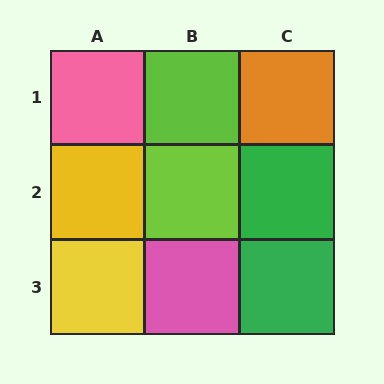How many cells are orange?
1 cell is orange.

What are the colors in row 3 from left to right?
Yellow, pink, green.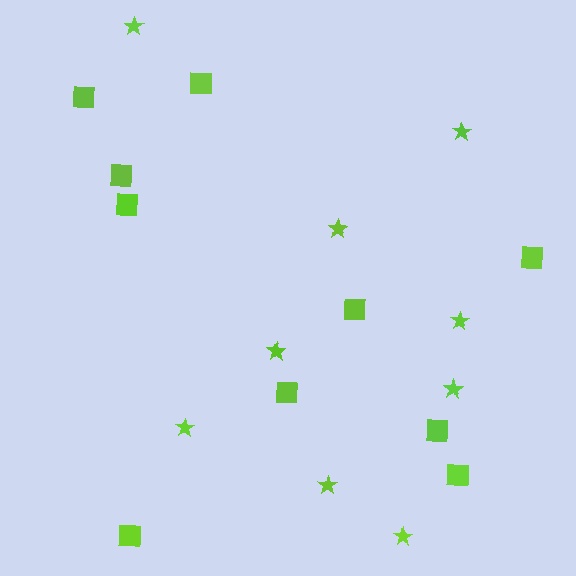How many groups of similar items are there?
There are 2 groups: one group of squares (10) and one group of stars (9).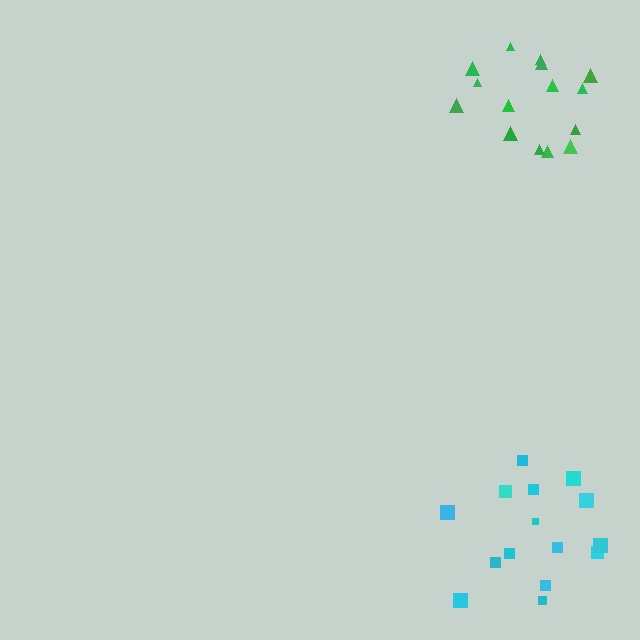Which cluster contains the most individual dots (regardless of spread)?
Cyan (15).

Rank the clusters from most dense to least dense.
green, cyan.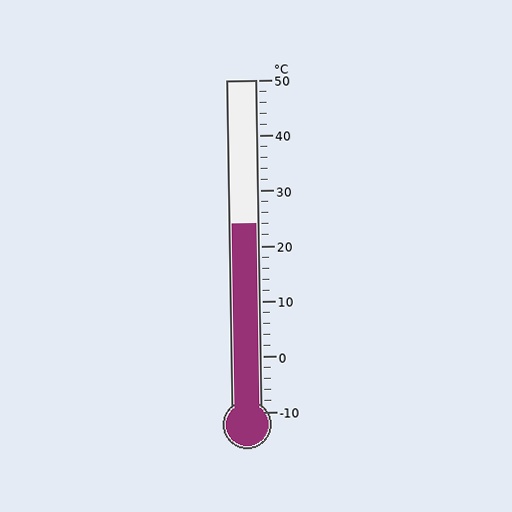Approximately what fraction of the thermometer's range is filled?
The thermometer is filled to approximately 55% of its range.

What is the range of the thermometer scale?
The thermometer scale ranges from -10°C to 50°C.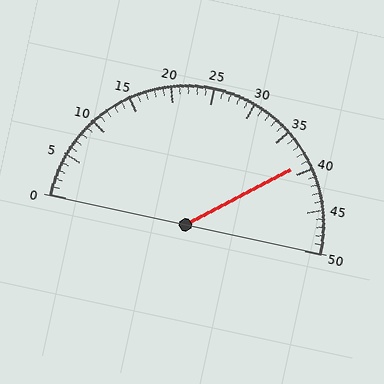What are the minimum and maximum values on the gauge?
The gauge ranges from 0 to 50.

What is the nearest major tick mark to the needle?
The nearest major tick mark is 40.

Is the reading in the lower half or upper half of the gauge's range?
The reading is in the upper half of the range (0 to 50).